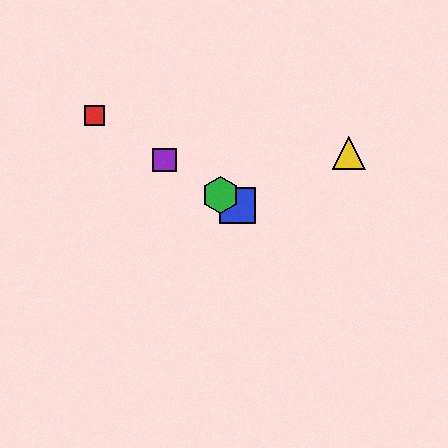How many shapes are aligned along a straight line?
4 shapes (the red square, the blue square, the green hexagon, the purple square) are aligned along a straight line.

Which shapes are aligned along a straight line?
The red square, the blue square, the green hexagon, the purple square are aligned along a straight line.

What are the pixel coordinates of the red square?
The red square is at (95, 116).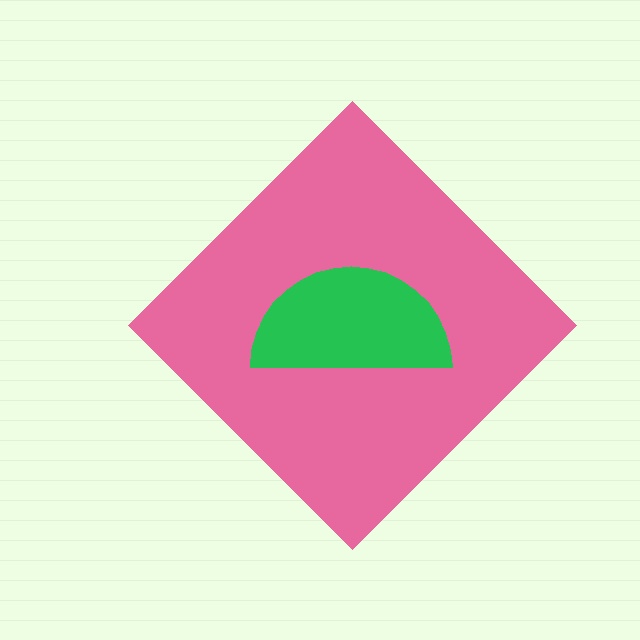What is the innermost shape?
The green semicircle.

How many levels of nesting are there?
2.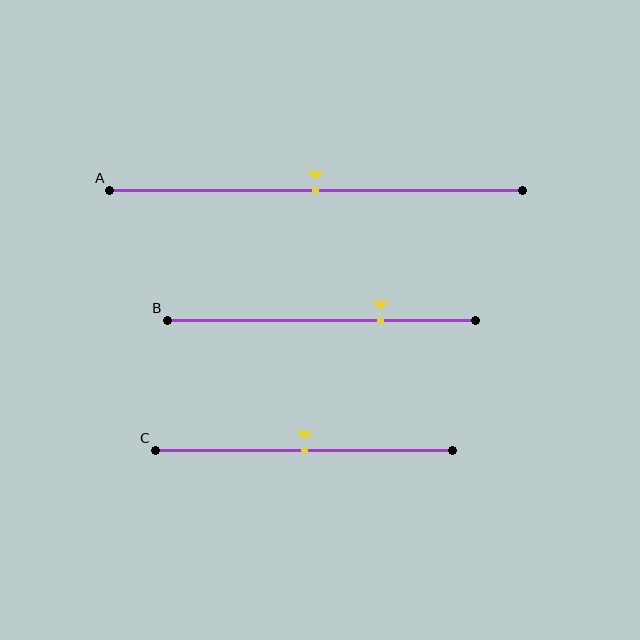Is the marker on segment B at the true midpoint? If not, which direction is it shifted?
No, the marker on segment B is shifted to the right by about 19% of the segment length.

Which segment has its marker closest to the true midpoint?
Segment A has its marker closest to the true midpoint.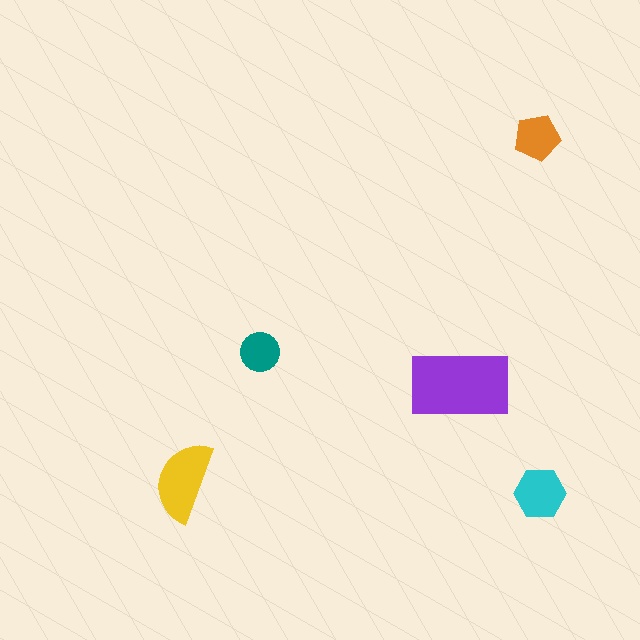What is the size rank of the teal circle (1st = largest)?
5th.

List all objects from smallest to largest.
The teal circle, the orange pentagon, the cyan hexagon, the yellow semicircle, the purple rectangle.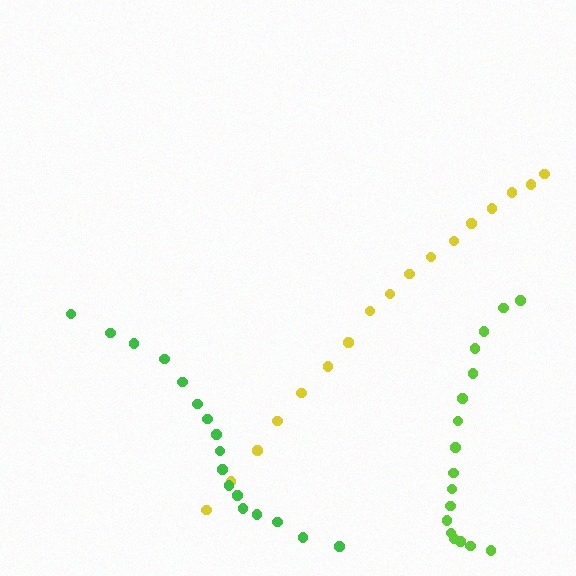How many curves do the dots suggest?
There are 3 distinct paths.